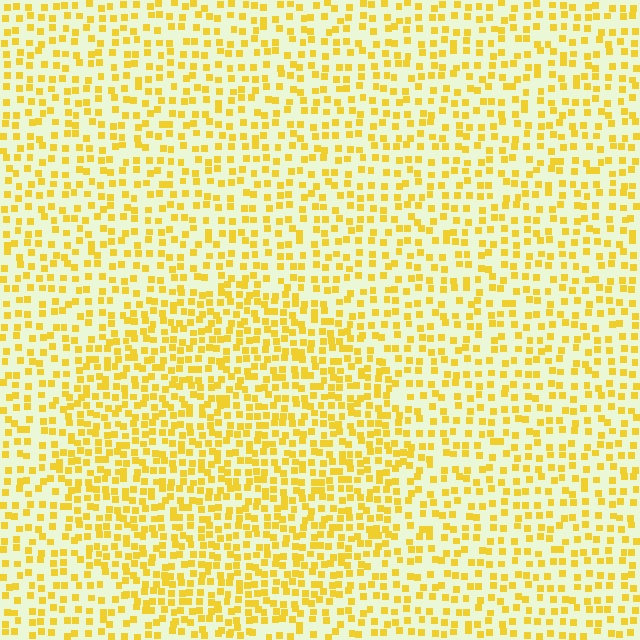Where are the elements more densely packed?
The elements are more densely packed inside the circle boundary.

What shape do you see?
I see a circle.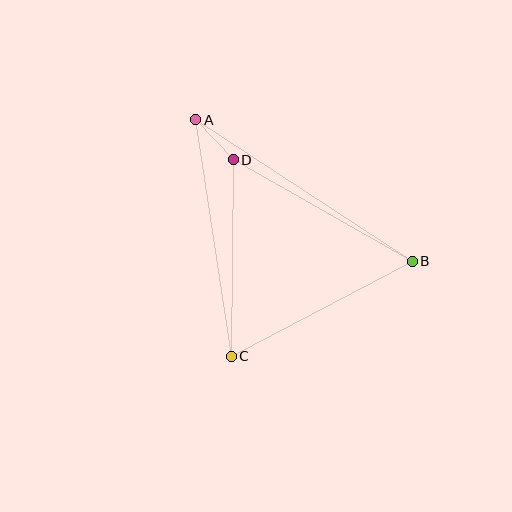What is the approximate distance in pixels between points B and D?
The distance between B and D is approximately 206 pixels.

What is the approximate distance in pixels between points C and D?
The distance between C and D is approximately 197 pixels.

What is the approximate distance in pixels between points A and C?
The distance between A and C is approximately 239 pixels.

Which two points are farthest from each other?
Points A and B are farthest from each other.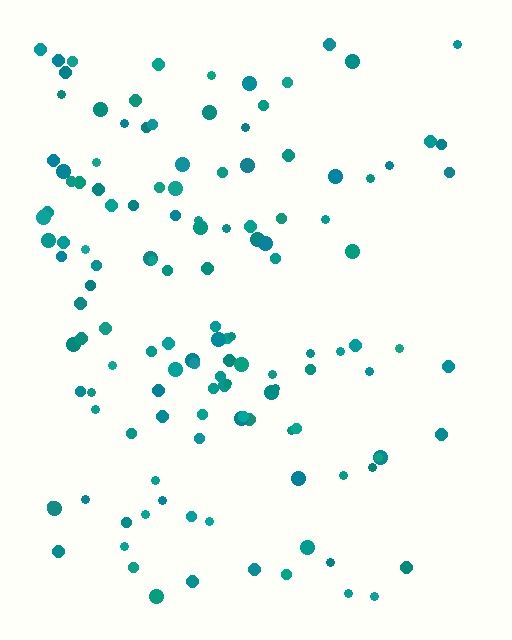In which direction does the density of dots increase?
From right to left, with the left side densest.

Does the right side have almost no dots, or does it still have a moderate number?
Still a moderate number, just noticeably fewer than the left.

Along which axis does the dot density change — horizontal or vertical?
Horizontal.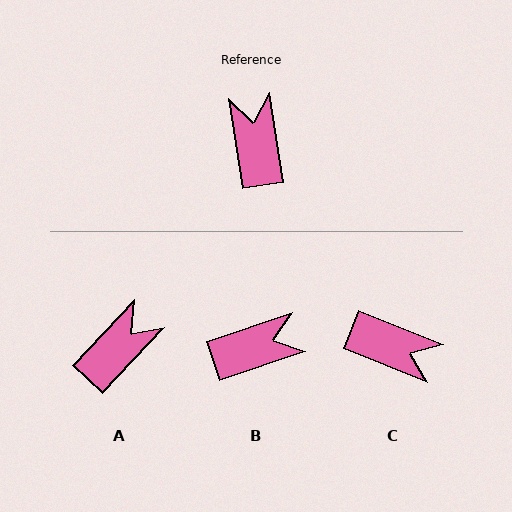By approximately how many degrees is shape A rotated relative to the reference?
Approximately 52 degrees clockwise.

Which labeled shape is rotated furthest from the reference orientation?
C, about 121 degrees away.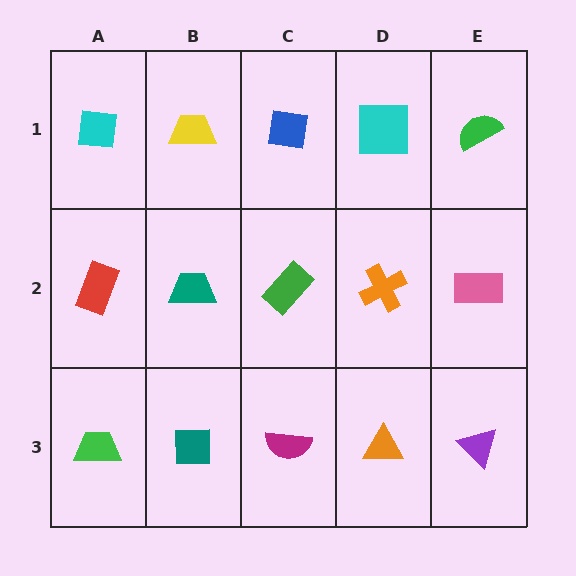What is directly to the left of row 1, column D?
A blue square.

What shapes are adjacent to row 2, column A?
A cyan square (row 1, column A), a green trapezoid (row 3, column A), a teal trapezoid (row 2, column B).